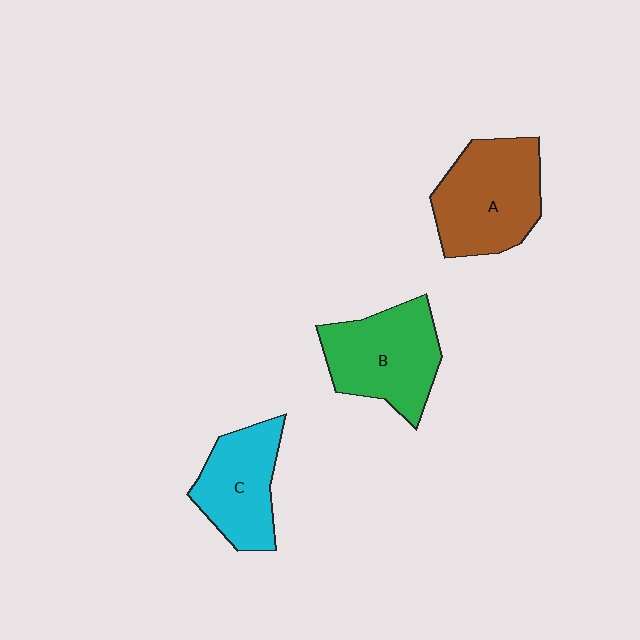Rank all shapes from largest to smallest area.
From largest to smallest: A (brown), B (green), C (cyan).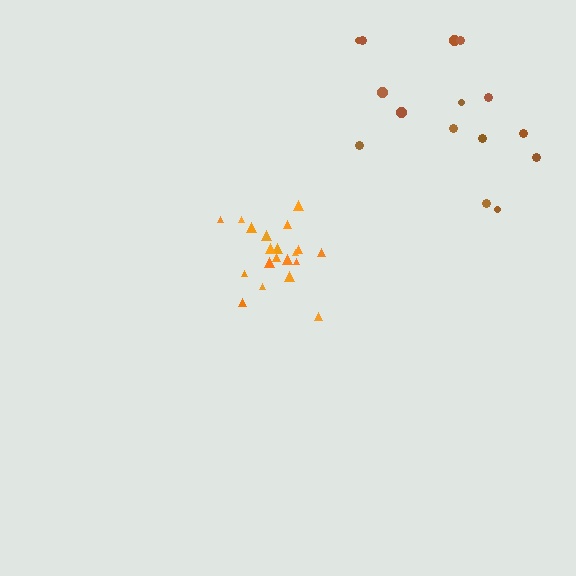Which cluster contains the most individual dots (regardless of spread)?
Orange (21).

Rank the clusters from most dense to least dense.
orange, brown.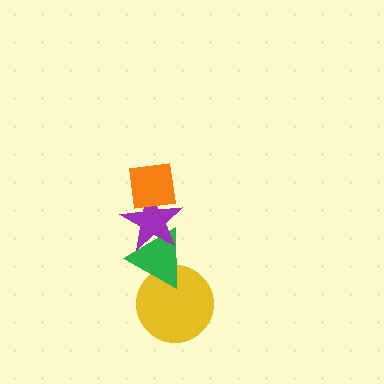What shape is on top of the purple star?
The orange square is on top of the purple star.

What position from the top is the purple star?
The purple star is 2nd from the top.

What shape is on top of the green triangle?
The purple star is on top of the green triangle.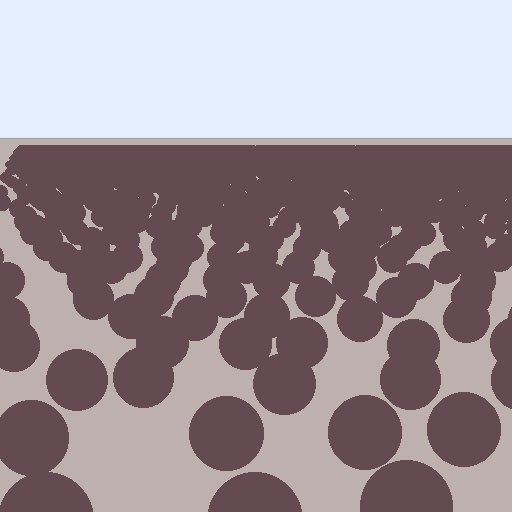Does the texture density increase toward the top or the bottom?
Density increases toward the top.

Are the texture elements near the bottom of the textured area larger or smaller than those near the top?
Larger. Near the bottom, elements are closer to the viewer and appear at a bigger on-screen size.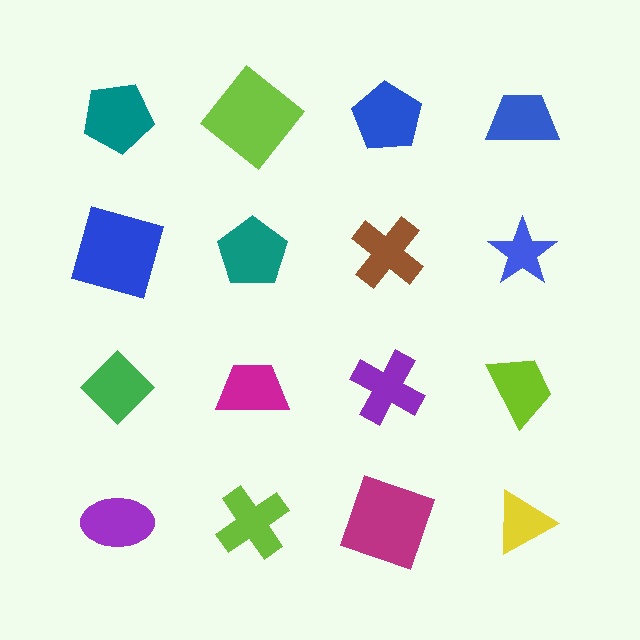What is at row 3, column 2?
A magenta trapezoid.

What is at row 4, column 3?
A magenta square.